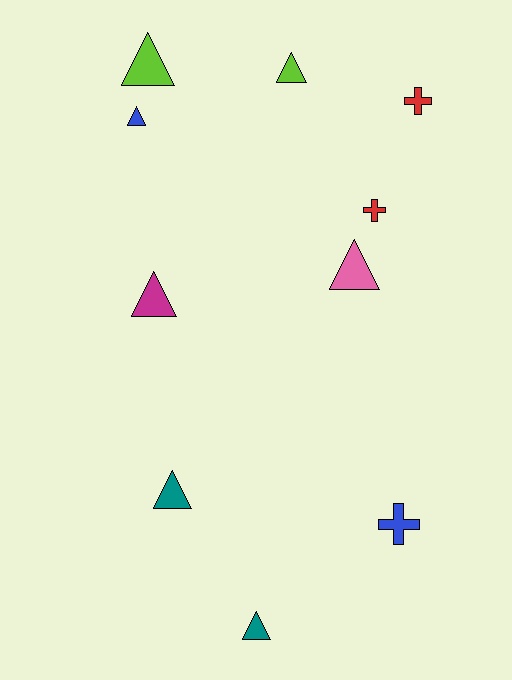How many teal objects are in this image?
There are 2 teal objects.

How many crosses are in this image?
There are 3 crosses.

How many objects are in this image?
There are 10 objects.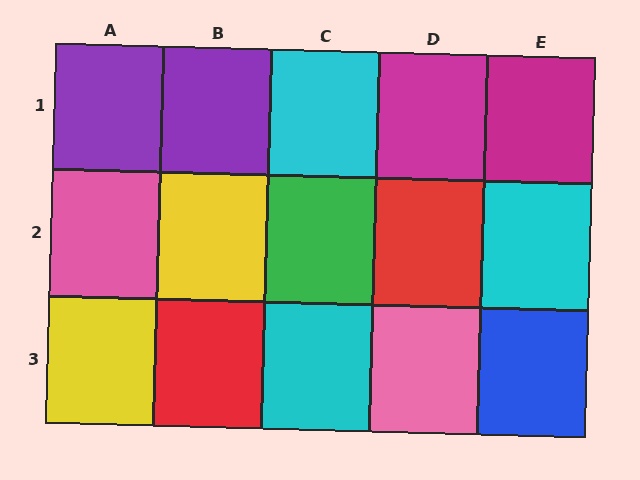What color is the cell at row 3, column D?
Pink.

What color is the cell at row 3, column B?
Red.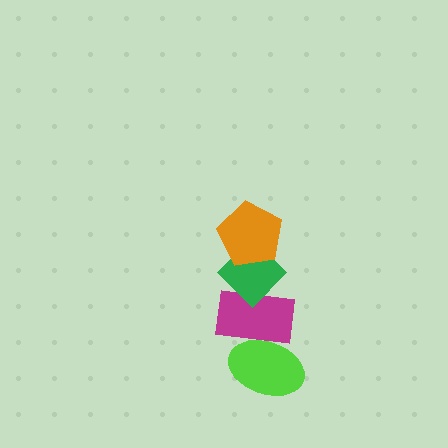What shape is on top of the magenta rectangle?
The green diamond is on top of the magenta rectangle.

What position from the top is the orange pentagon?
The orange pentagon is 1st from the top.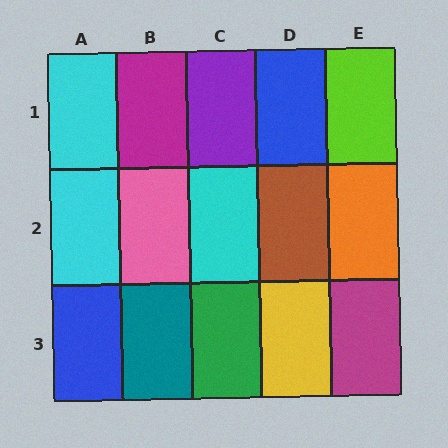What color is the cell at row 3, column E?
Magenta.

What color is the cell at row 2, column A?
Cyan.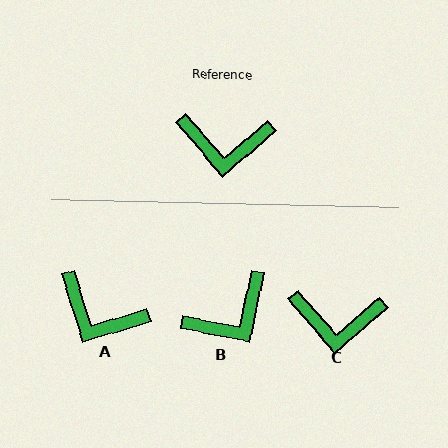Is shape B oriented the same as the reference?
No, it is off by about 38 degrees.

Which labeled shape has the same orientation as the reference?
C.